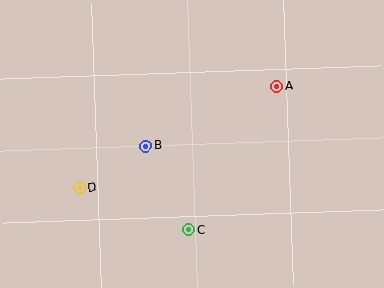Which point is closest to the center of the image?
Point B at (146, 146) is closest to the center.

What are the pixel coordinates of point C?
Point C is at (189, 230).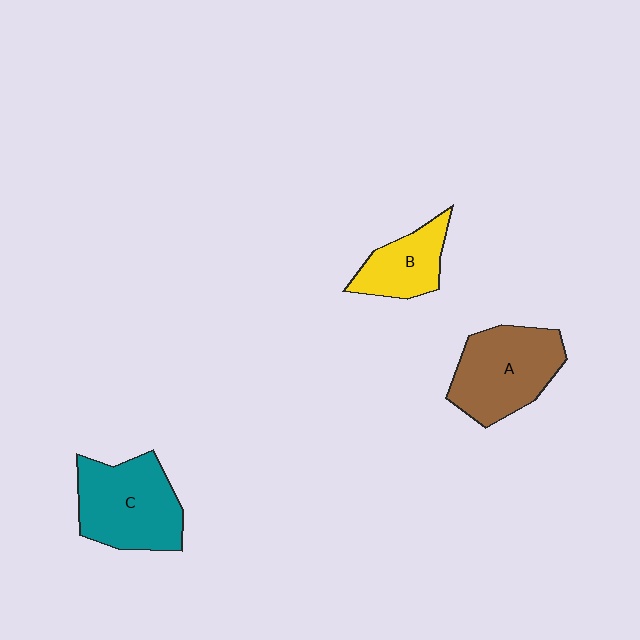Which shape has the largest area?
Shape C (teal).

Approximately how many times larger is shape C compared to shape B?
Approximately 1.7 times.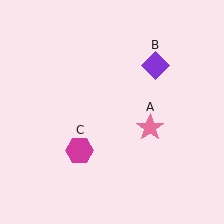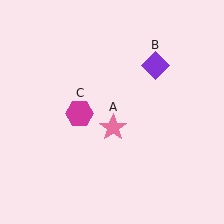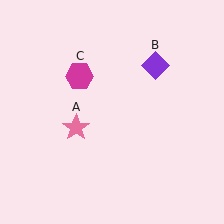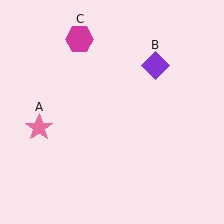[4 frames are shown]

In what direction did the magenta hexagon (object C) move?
The magenta hexagon (object C) moved up.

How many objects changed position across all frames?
2 objects changed position: pink star (object A), magenta hexagon (object C).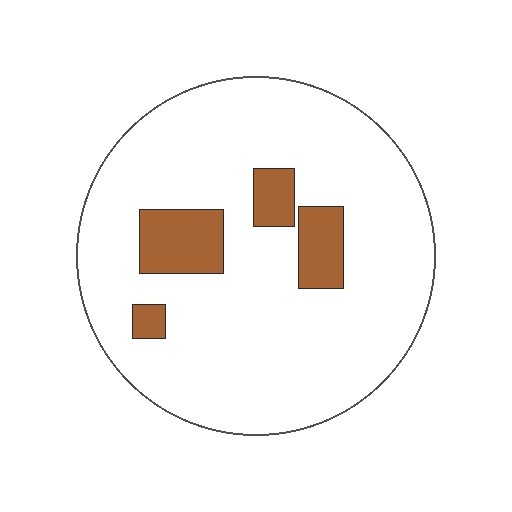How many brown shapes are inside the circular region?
4.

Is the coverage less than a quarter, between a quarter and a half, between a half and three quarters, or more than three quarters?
Less than a quarter.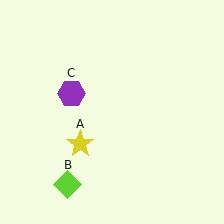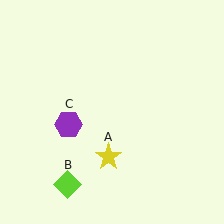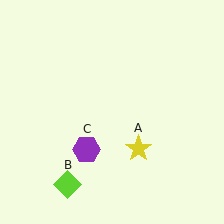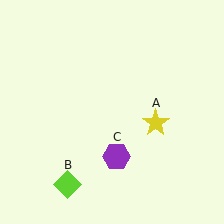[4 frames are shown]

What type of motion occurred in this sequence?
The yellow star (object A), purple hexagon (object C) rotated counterclockwise around the center of the scene.